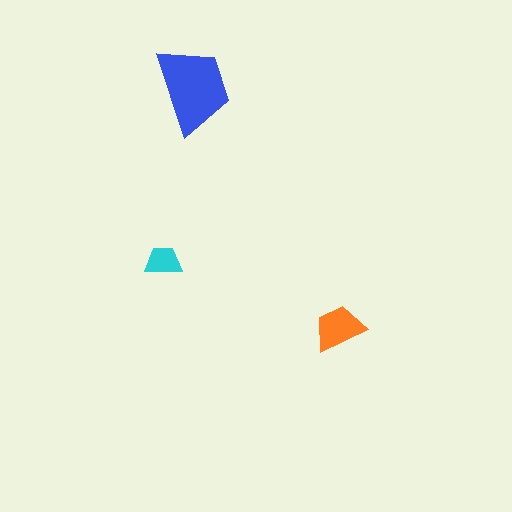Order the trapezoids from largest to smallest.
the blue one, the orange one, the cyan one.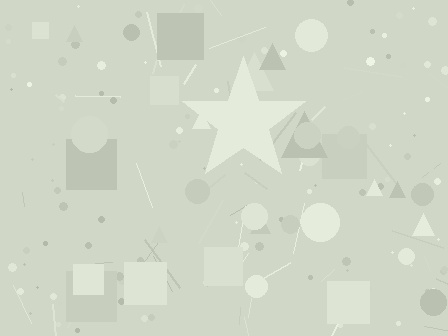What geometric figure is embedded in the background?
A star is embedded in the background.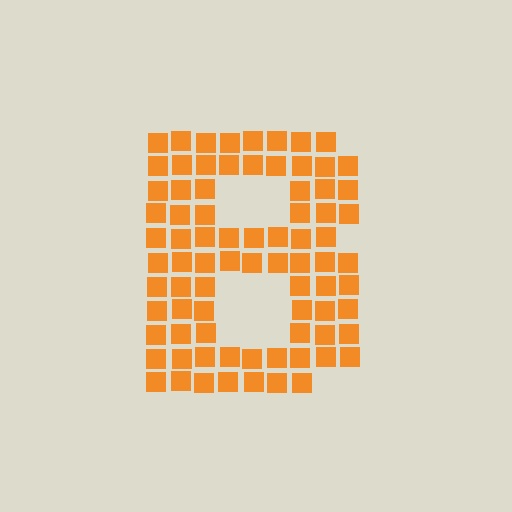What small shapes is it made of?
It is made of small squares.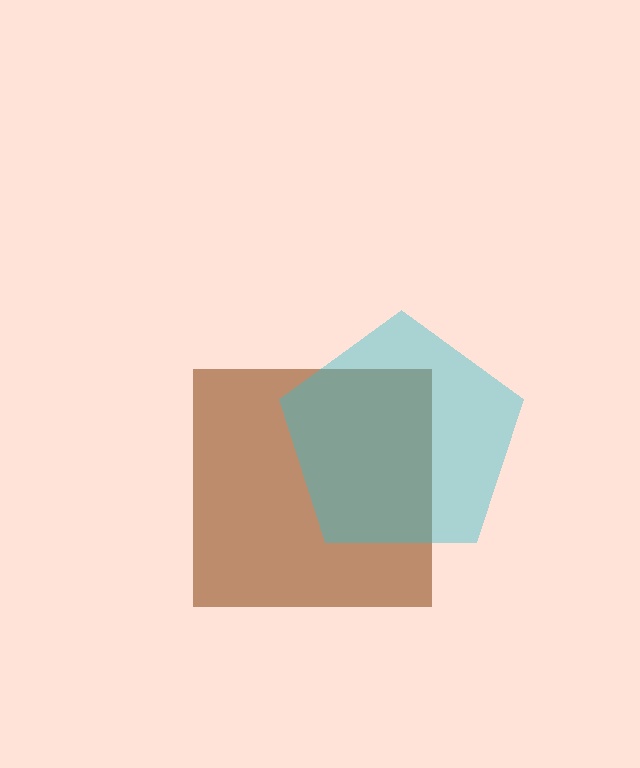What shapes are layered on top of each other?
The layered shapes are: a brown square, a cyan pentagon.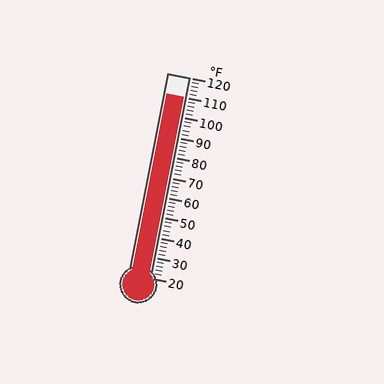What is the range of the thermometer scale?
The thermometer scale ranges from 20°F to 120°F.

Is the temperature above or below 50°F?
The temperature is above 50°F.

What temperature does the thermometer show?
The thermometer shows approximately 110°F.